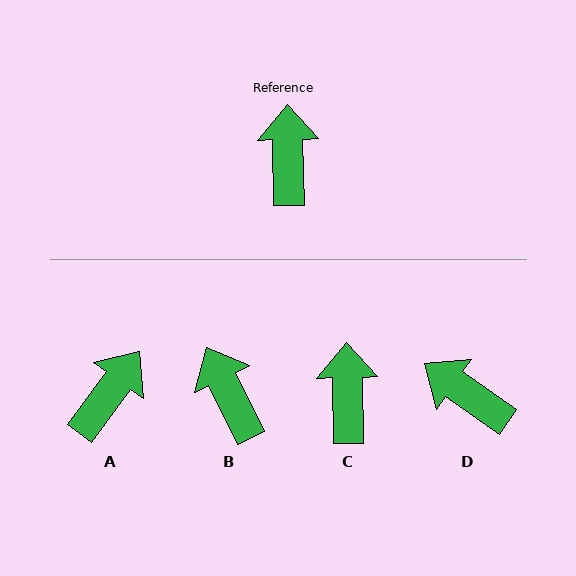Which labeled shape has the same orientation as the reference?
C.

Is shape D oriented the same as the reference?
No, it is off by about 54 degrees.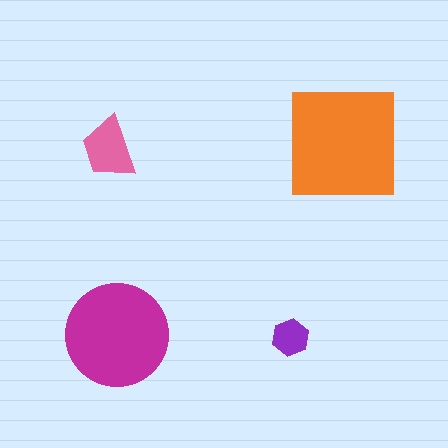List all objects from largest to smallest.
The orange square, the magenta circle, the pink trapezoid, the purple hexagon.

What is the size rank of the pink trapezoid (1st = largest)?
3rd.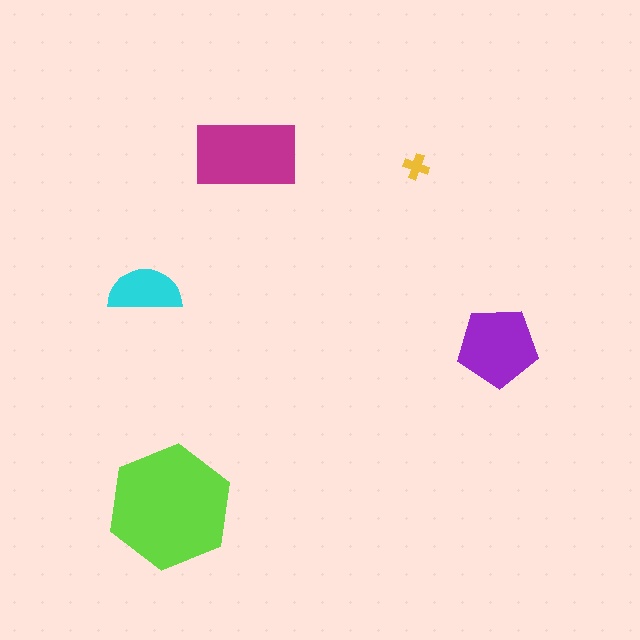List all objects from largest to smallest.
The lime hexagon, the magenta rectangle, the purple pentagon, the cyan semicircle, the yellow cross.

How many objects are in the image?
There are 5 objects in the image.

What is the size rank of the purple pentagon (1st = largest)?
3rd.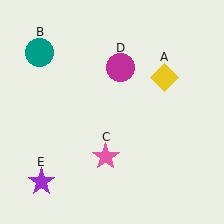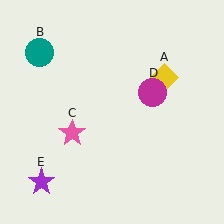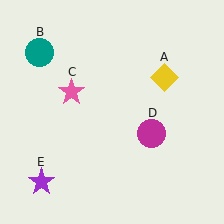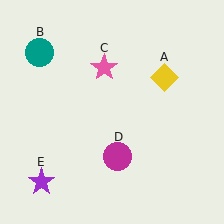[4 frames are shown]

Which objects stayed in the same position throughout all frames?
Yellow diamond (object A) and teal circle (object B) and purple star (object E) remained stationary.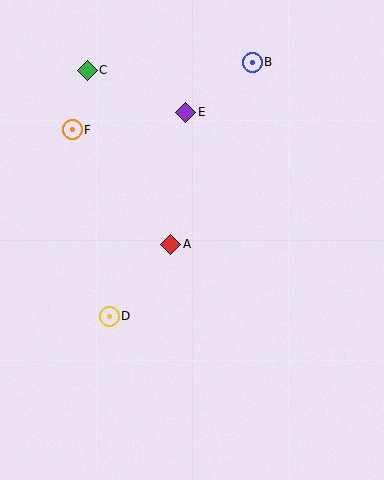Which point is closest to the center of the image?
Point A at (171, 244) is closest to the center.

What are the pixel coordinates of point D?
Point D is at (109, 316).